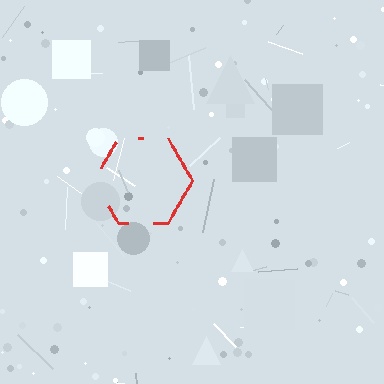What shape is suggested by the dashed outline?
The dashed outline suggests a hexagon.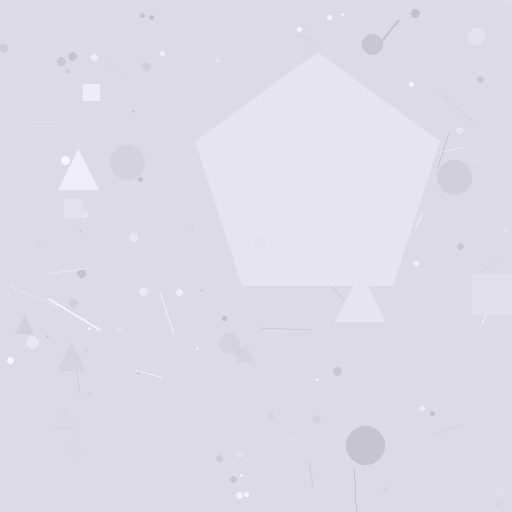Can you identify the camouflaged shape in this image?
The camouflaged shape is a pentagon.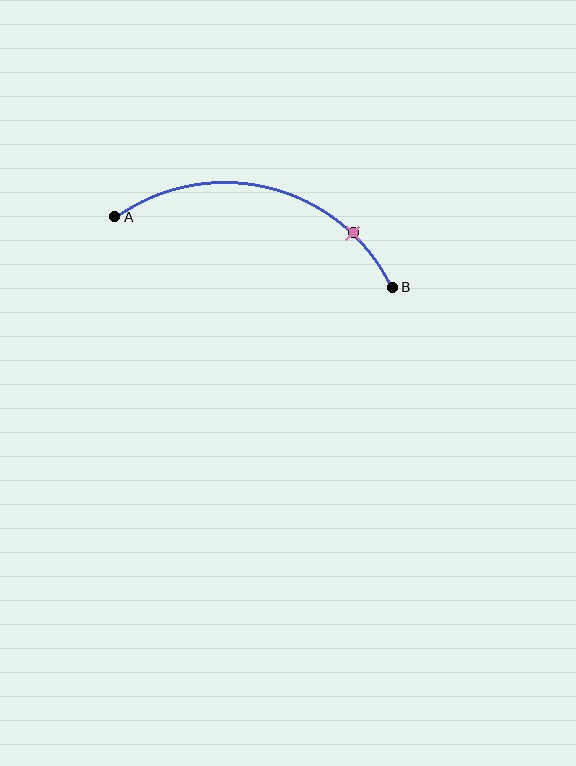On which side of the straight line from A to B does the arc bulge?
The arc bulges above the straight line connecting A and B.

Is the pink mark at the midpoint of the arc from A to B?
No. The pink mark lies on the arc but is closer to endpoint B. The arc midpoint would be at the point on the curve equidistant along the arc from both A and B.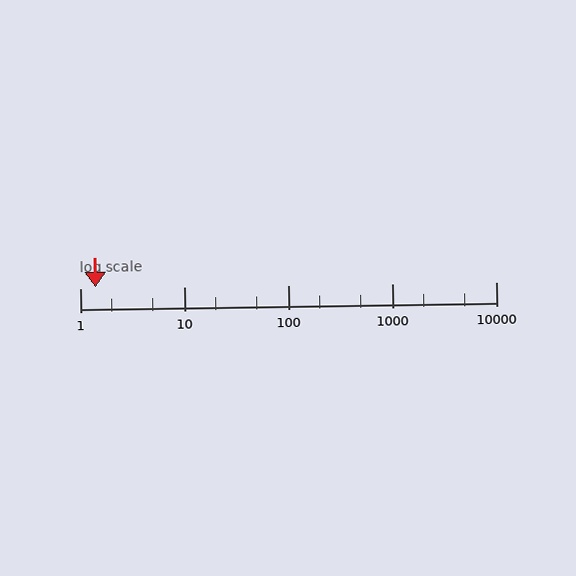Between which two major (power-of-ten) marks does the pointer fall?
The pointer is between 1 and 10.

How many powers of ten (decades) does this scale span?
The scale spans 4 decades, from 1 to 10000.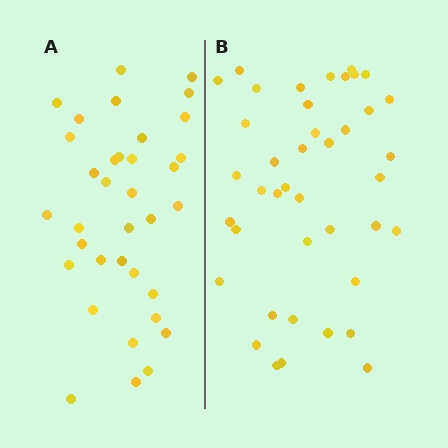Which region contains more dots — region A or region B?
Region B (the right region) has more dots.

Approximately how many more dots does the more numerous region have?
Region B has about 6 more dots than region A.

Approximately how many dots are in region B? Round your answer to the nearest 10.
About 40 dots. (The exact count is 41, which rounds to 40.)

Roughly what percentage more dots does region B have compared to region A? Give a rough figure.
About 15% more.